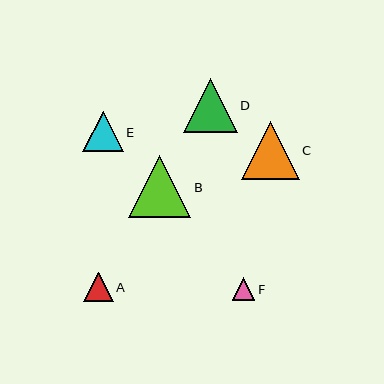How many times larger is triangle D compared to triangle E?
Triangle D is approximately 1.3 times the size of triangle E.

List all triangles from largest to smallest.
From largest to smallest: B, C, D, E, A, F.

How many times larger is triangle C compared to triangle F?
Triangle C is approximately 2.6 times the size of triangle F.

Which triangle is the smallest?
Triangle F is the smallest with a size of approximately 22 pixels.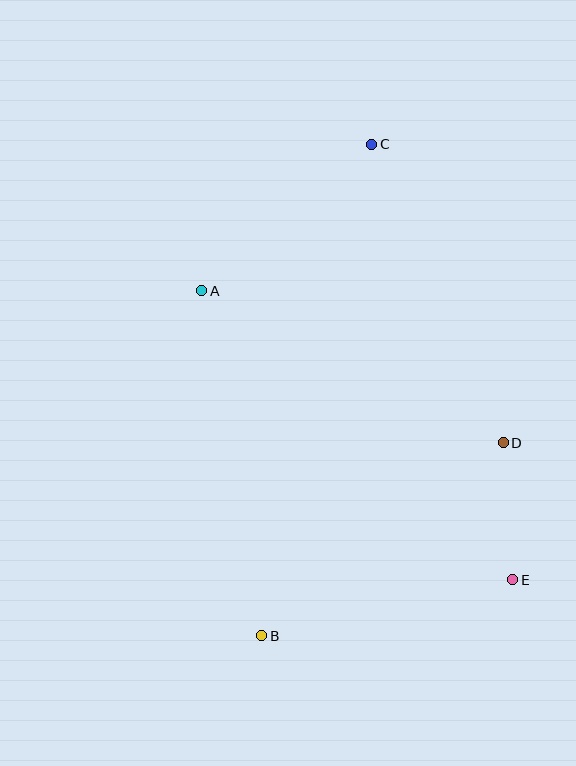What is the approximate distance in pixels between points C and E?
The distance between C and E is approximately 458 pixels.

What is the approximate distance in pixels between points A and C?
The distance between A and C is approximately 224 pixels.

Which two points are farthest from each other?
Points B and C are farthest from each other.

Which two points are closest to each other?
Points D and E are closest to each other.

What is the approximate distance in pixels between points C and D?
The distance between C and D is approximately 326 pixels.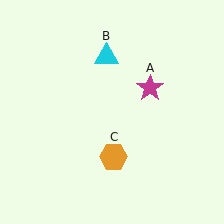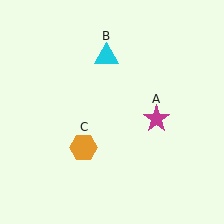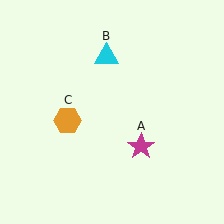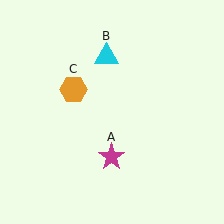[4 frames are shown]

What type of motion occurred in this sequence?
The magenta star (object A), orange hexagon (object C) rotated clockwise around the center of the scene.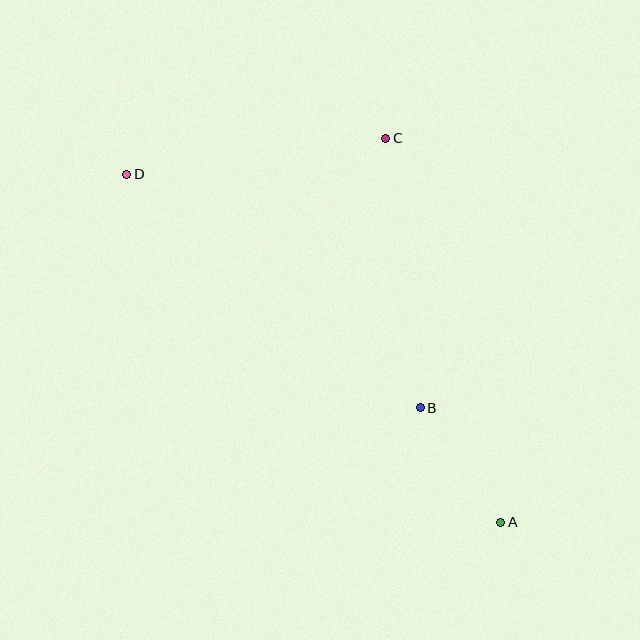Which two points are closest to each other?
Points A and B are closest to each other.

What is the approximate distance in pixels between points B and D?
The distance between B and D is approximately 375 pixels.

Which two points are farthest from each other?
Points A and D are farthest from each other.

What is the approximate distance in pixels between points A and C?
The distance between A and C is approximately 401 pixels.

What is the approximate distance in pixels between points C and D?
The distance between C and D is approximately 261 pixels.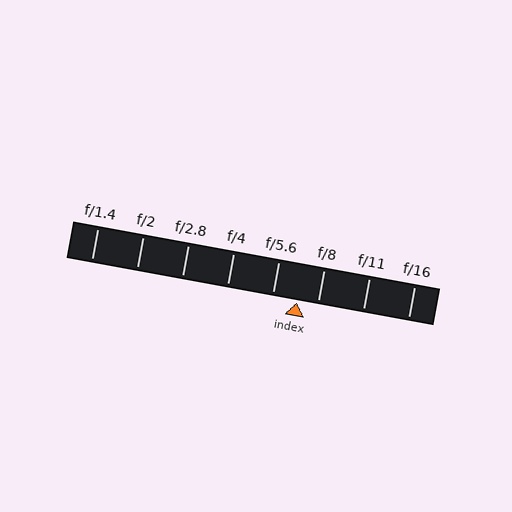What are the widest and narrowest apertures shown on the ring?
The widest aperture shown is f/1.4 and the narrowest is f/16.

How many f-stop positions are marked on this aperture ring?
There are 8 f-stop positions marked.